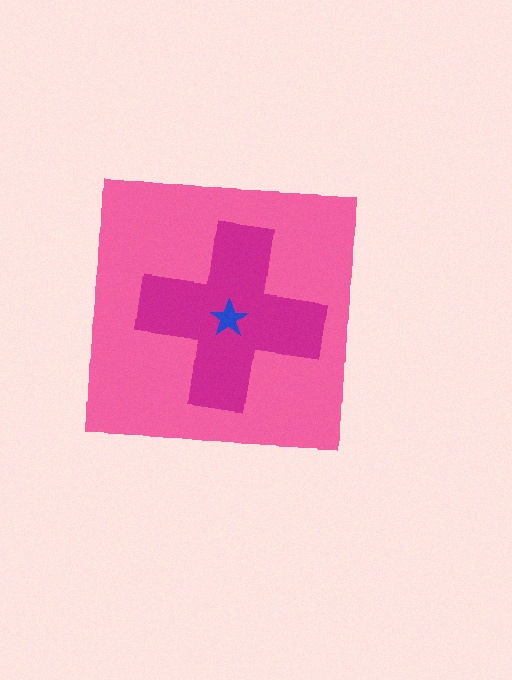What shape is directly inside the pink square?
The magenta cross.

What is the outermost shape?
The pink square.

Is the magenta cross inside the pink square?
Yes.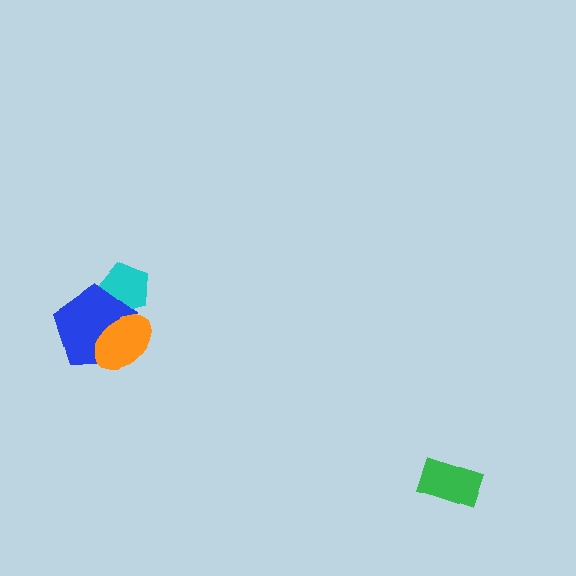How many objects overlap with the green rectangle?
0 objects overlap with the green rectangle.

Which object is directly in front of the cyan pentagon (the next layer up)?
The blue pentagon is directly in front of the cyan pentagon.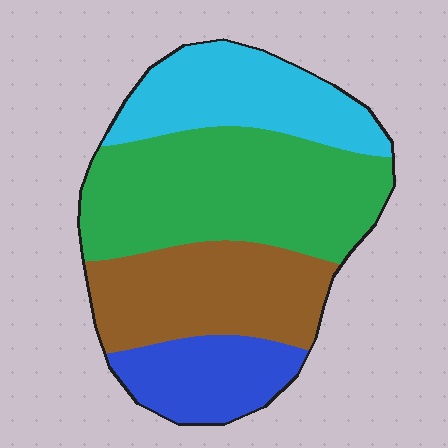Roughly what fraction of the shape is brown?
Brown takes up between a sixth and a third of the shape.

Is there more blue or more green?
Green.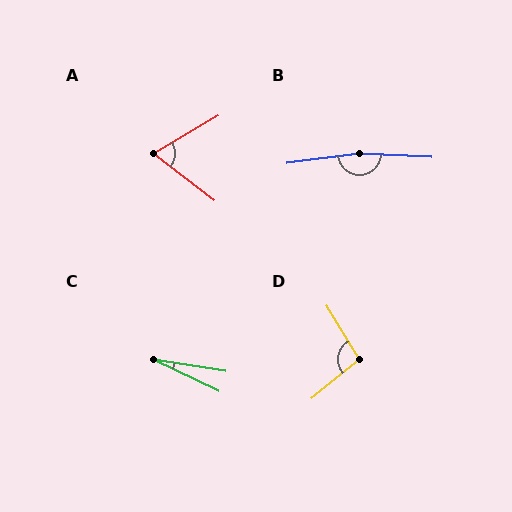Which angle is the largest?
B, at approximately 170 degrees.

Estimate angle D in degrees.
Approximately 98 degrees.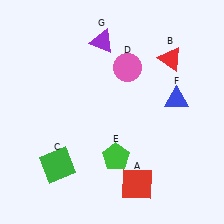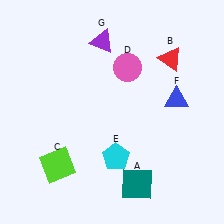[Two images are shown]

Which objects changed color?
A changed from red to teal. C changed from green to lime. E changed from green to cyan.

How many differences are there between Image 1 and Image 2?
There are 3 differences between the two images.